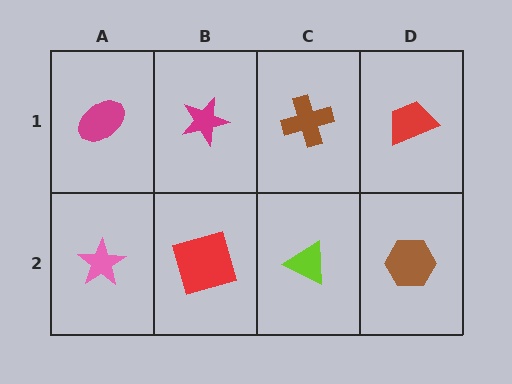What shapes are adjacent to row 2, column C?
A brown cross (row 1, column C), a red square (row 2, column B), a brown hexagon (row 2, column D).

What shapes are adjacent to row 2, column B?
A magenta star (row 1, column B), a pink star (row 2, column A), a lime triangle (row 2, column C).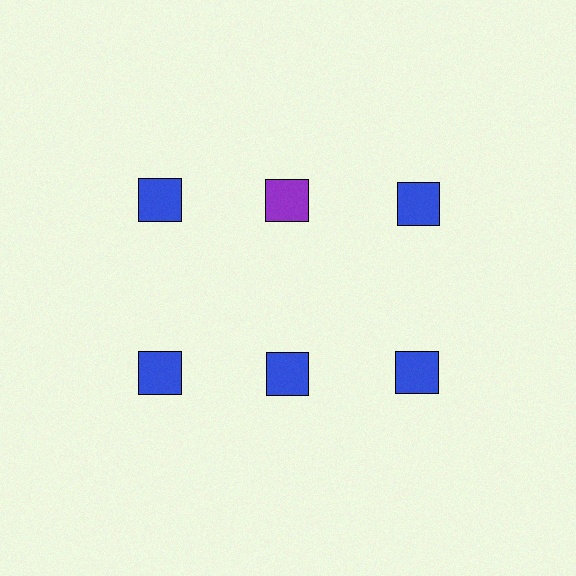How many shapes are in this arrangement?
There are 6 shapes arranged in a grid pattern.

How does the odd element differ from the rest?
It has a different color: purple instead of blue.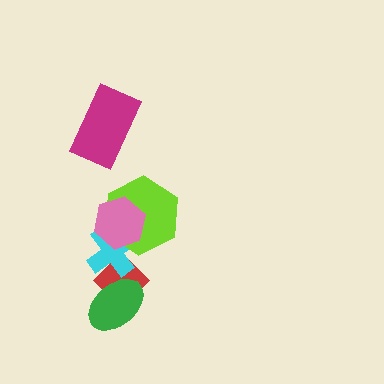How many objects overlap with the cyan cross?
3 objects overlap with the cyan cross.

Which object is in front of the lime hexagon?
The pink hexagon is in front of the lime hexagon.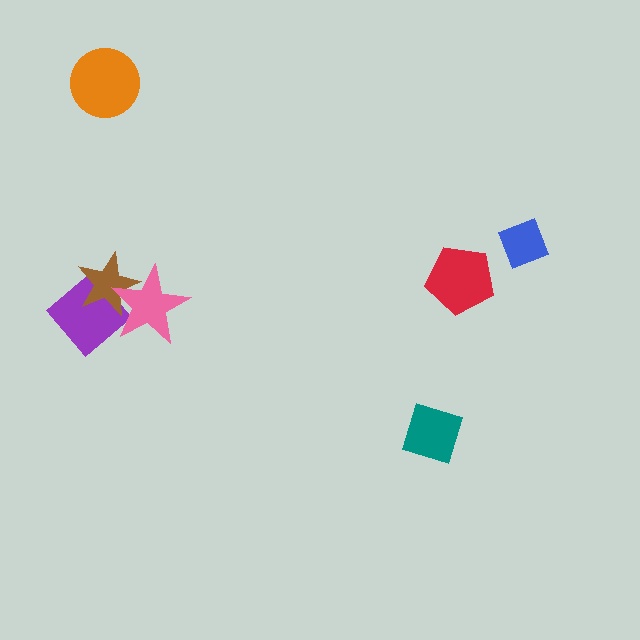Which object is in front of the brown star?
The pink star is in front of the brown star.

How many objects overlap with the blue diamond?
0 objects overlap with the blue diamond.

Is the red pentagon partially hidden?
No, no other shape covers it.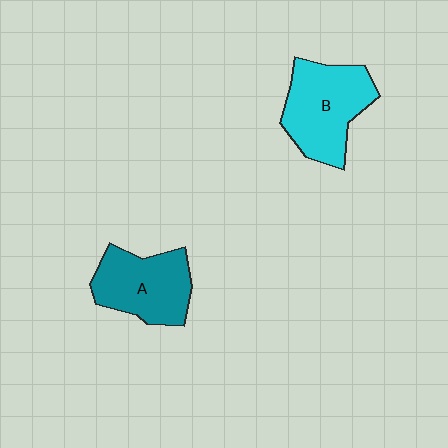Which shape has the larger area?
Shape B (cyan).